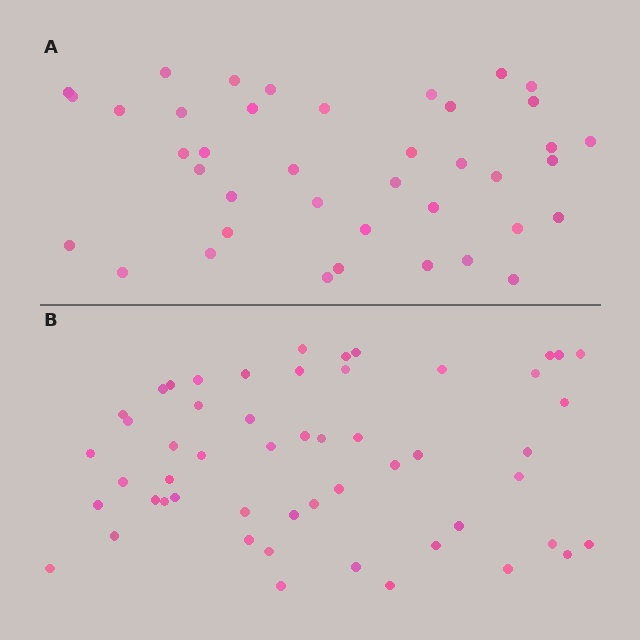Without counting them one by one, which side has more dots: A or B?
Region B (the bottom region) has more dots.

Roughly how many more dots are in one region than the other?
Region B has approximately 15 more dots than region A.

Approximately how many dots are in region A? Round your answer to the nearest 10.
About 40 dots.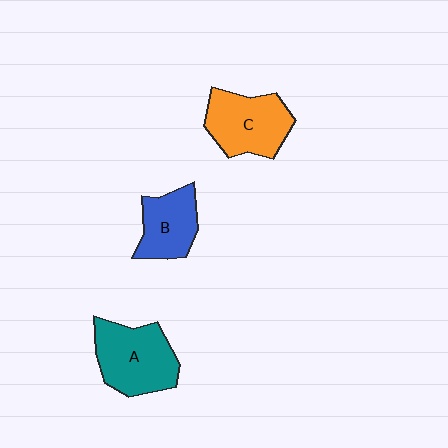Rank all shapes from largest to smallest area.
From largest to smallest: A (teal), C (orange), B (blue).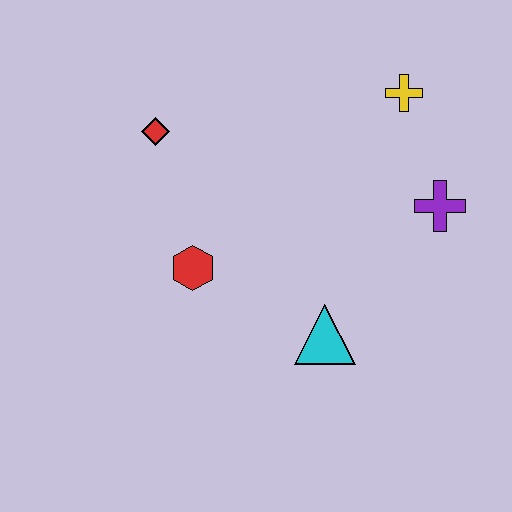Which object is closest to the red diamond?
The red hexagon is closest to the red diamond.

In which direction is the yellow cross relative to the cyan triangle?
The yellow cross is above the cyan triangle.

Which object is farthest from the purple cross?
The red diamond is farthest from the purple cross.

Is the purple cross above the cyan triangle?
Yes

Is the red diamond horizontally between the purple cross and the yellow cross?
No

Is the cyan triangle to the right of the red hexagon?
Yes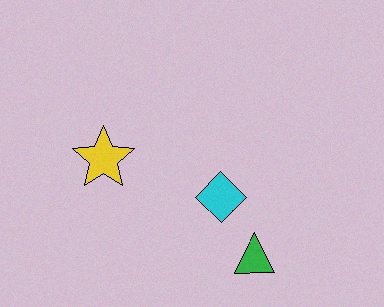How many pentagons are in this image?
There are no pentagons.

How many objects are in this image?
There are 3 objects.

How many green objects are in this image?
There is 1 green object.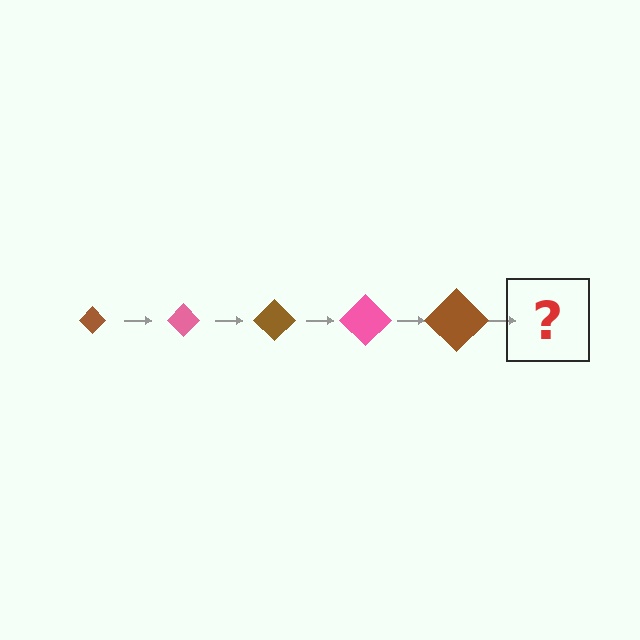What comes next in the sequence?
The next element should be a pink diamond, larger than the previous one.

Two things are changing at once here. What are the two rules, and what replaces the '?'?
The two rules are that the diamond grows larger each step and the color cycles through brown and pink. The '?' should be a pink diamond, larger than the previous one.